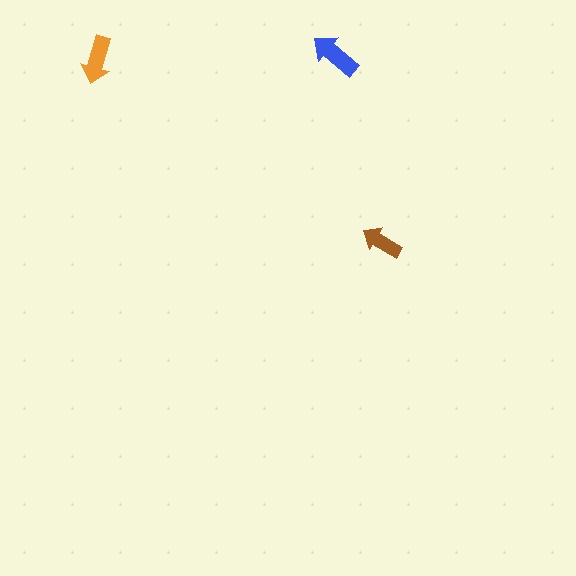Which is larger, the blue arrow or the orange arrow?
The blue one.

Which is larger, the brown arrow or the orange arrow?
The orange one.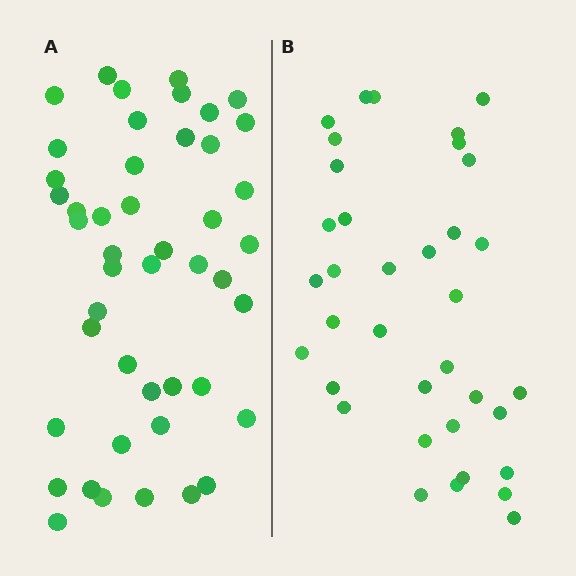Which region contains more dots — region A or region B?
Region A (the left region) has more dots.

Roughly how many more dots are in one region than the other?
Region A has roughly 10 or so more dots than region B.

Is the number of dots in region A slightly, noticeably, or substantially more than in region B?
Region A has noticeably more, but not dramatically so. The ratio is roughly 1.3 to 1.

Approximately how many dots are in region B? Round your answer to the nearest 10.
About 40 dots. (The exact count is 36, which rounds to 40.)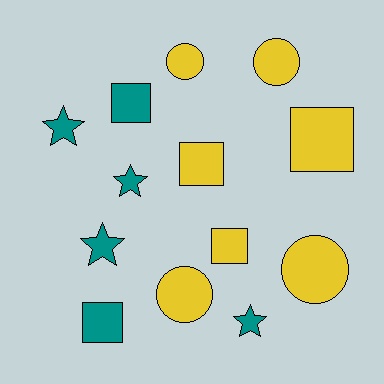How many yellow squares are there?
There are 3 yellow squares.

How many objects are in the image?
There are 13 objects.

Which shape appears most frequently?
Square, with 5 objects.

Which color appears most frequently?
Yellow, with 7 objects.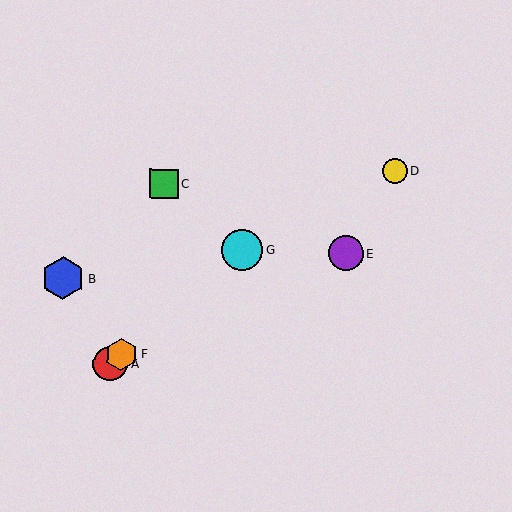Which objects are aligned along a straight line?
Objects A, F, G are aligned along a straight line.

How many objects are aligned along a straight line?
3 objects (A, F, G) are aligned along a straight line.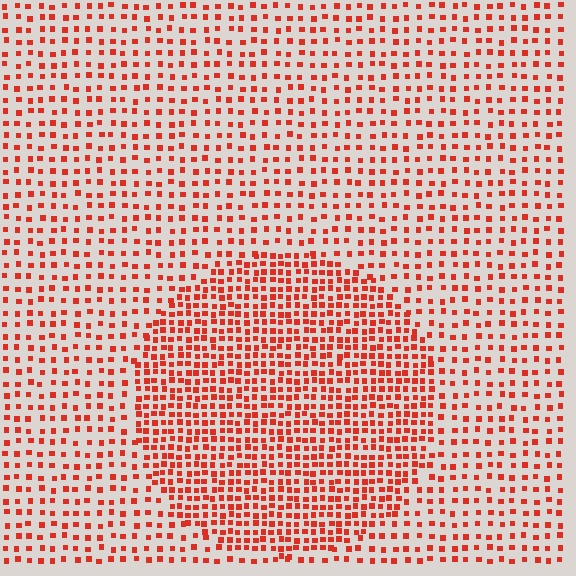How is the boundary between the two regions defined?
The boundary is defined by a change in element density (approximately 2.0x ratio). All elements are the same color, size, and shape.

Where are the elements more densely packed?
The elements are more densely packed inside the circle boundary.